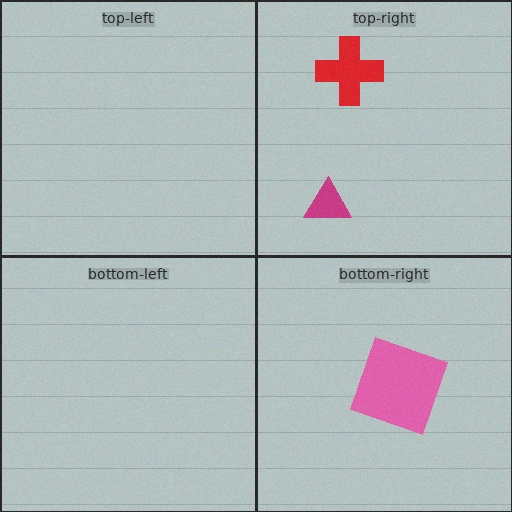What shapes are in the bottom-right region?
The pink square.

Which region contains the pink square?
The bottom-right region.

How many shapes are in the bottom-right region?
1.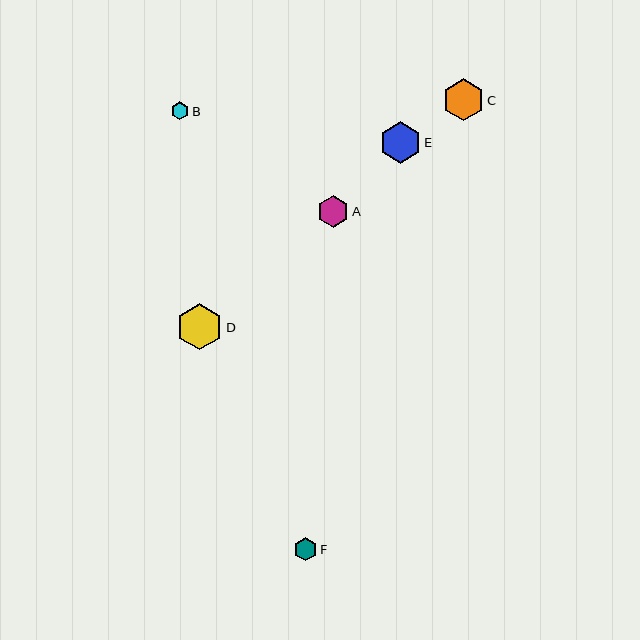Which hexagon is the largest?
Hexagon D is the largest with a size of approximately 46 pixels.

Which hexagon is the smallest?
Hexagon B is the smallest with a size of approximately 18 pixels.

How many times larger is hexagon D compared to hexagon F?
Hexagon D is approximately 2.0 times the size of hexagon F.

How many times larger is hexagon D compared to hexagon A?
Hexagon D is approximately 1.5 times the size of hexagon A.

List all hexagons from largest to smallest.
From largest to smallest: D, C, E, A, F, B.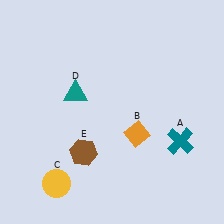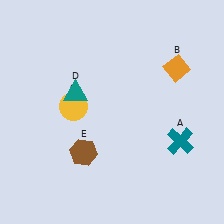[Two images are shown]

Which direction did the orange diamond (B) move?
The orange diamond (B) moved up.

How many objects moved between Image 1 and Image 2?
2 objects moved between the two images.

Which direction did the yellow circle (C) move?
The yellow circle (C) moved up.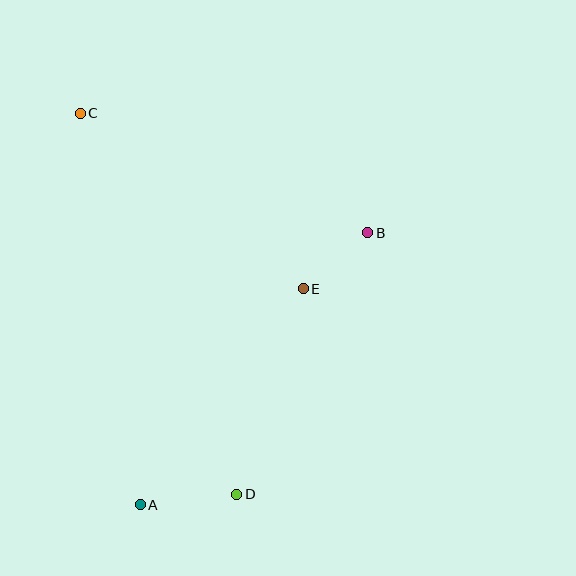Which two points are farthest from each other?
Points C and D are farthest from each other.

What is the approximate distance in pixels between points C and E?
The distance between C and E is approximately 284 pixels.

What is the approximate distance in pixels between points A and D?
The distance between A and D is approximately 97 pixels.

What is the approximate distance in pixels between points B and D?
The distance between B and D is approximately 293 pixels.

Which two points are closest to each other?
Points B and E are closest to each other.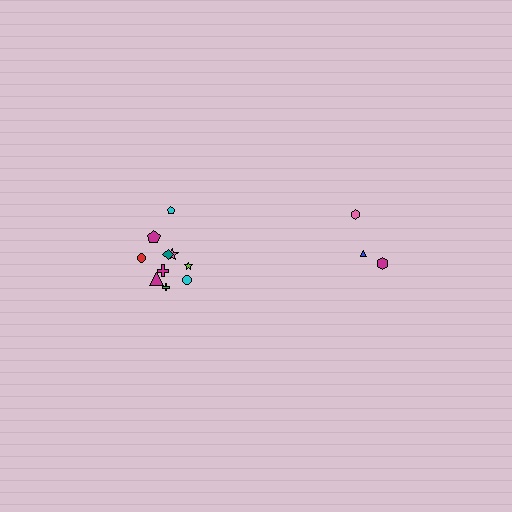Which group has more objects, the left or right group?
The left group.